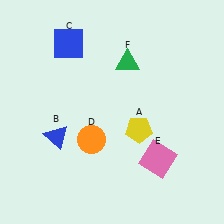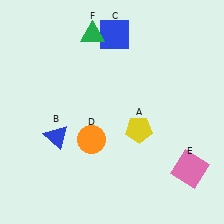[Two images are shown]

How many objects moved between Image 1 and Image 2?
3 objects moved between the two images.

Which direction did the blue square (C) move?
The blue square (C) moved right.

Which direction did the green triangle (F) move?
The green triangle (F) moved left.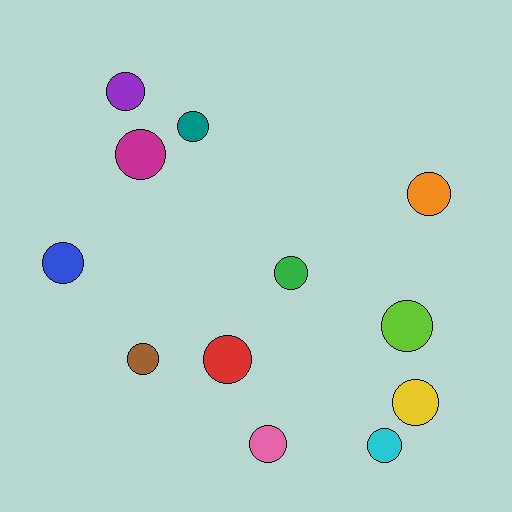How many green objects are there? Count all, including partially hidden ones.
There is 1 green object.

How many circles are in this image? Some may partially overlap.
There are 12 circles.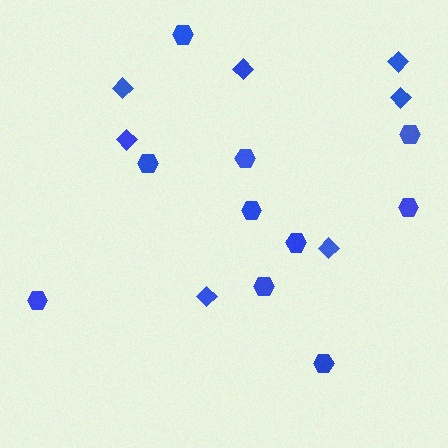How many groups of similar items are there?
There are 2 groups: one group of hexagons (10) and one group of diamonds (7).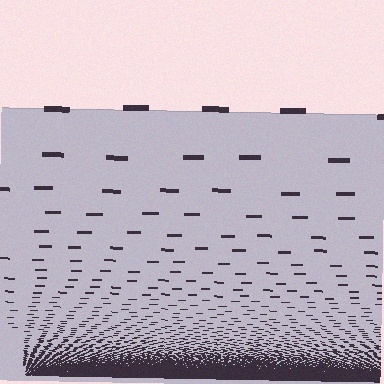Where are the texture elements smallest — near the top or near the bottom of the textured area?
Near the bottom.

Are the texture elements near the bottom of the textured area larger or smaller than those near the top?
Smaller. The gradient is inverted — elements near the bottom are smaller and denser.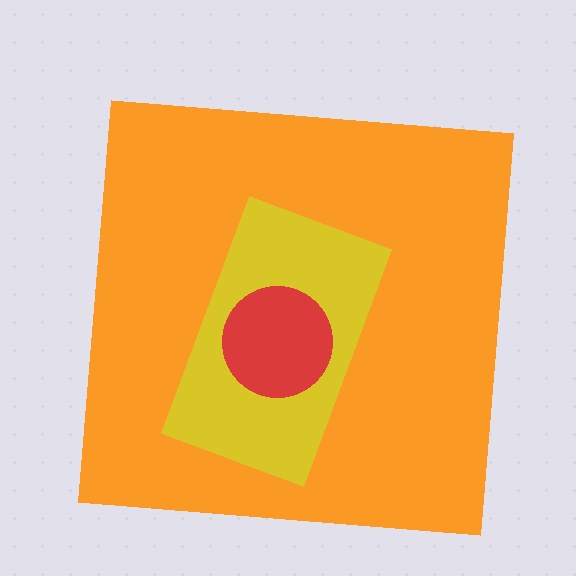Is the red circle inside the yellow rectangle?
Yes.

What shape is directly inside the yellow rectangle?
The red circle.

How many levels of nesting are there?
3.